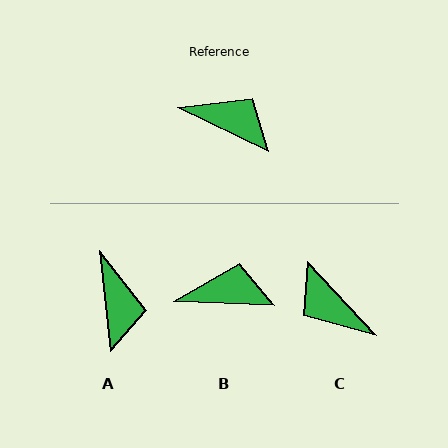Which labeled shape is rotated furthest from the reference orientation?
C, about 158 degrees away.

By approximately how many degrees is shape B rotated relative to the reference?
Approximately 23 degrees counter-clockwise.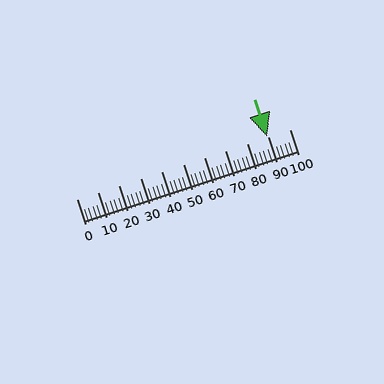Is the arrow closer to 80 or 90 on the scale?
The arrow is closer to 90.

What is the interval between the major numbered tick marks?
The major tick marks are spaced 10 units apart.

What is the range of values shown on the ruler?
The ruler shows values from 0 to 100.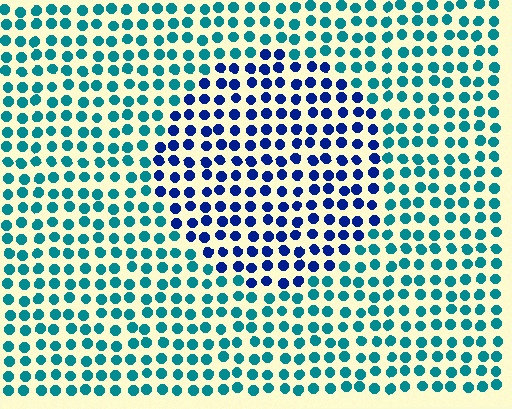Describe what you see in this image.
The image is filled with small teal elements in a uniform arrangement. A circle-shaped region is visible where the elements are tinted to a slightly different hue, forming a subtle color boundary.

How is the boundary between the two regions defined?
The boundary is defined purely by a slight shift in hue (about 46 degrees). Spacing, size, and orientation are identical on both sides.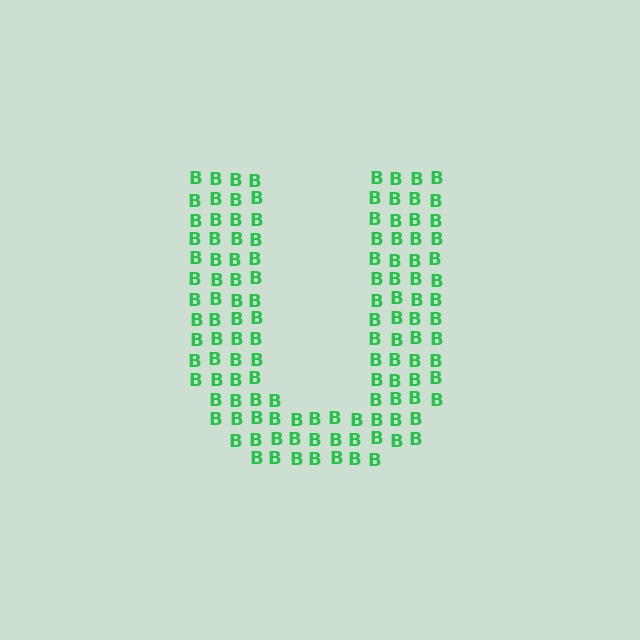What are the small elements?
The small elements are letter B's.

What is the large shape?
The large shape is the letter U.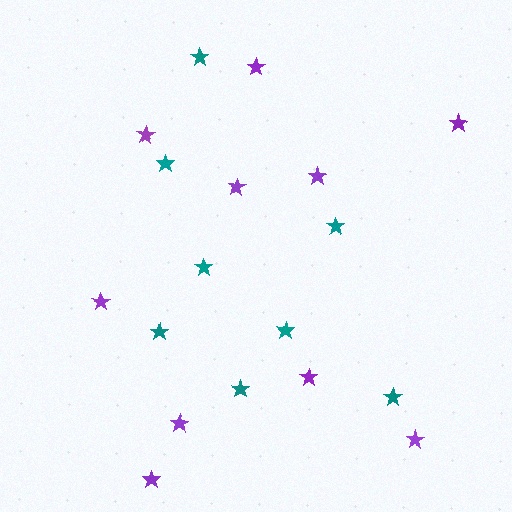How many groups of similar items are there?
There are 2 groups: one group of purple stars (10) and one group of teal stars (8).